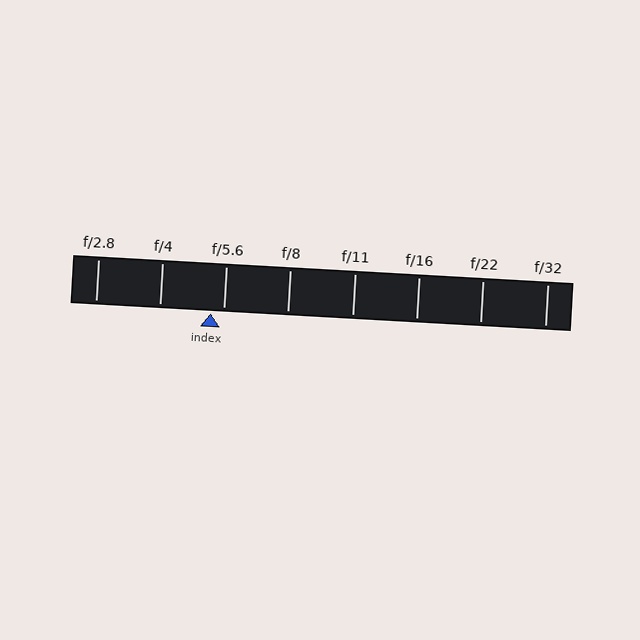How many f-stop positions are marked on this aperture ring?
There are 8 f-stop positions marked.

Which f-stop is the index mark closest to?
The index mark is closest to f/5.6.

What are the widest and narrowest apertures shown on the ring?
The widest aperture shown is f/2.8 and the narrowest is f/32.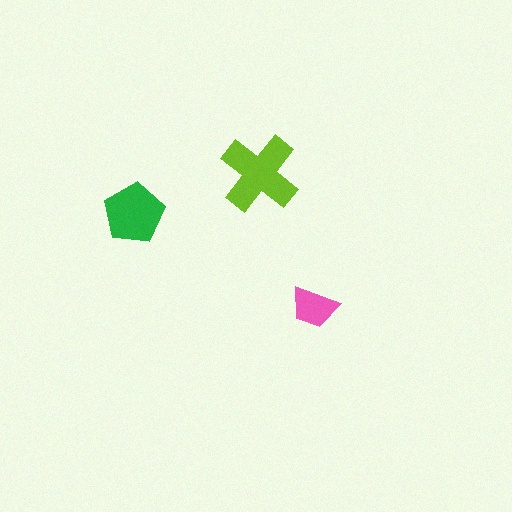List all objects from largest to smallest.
The lime cross, the green pentagon, the pink trapezoid.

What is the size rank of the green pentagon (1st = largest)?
2nd.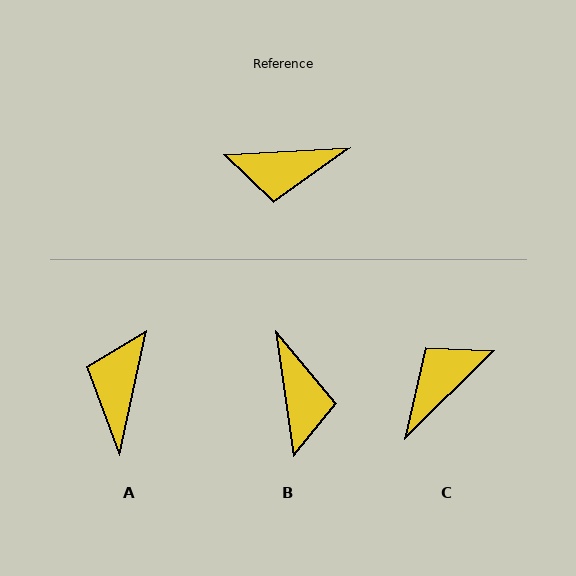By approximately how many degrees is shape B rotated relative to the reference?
Approximately 95 degrees counter-clockwise.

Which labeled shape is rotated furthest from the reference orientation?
C, about 139 degrees away.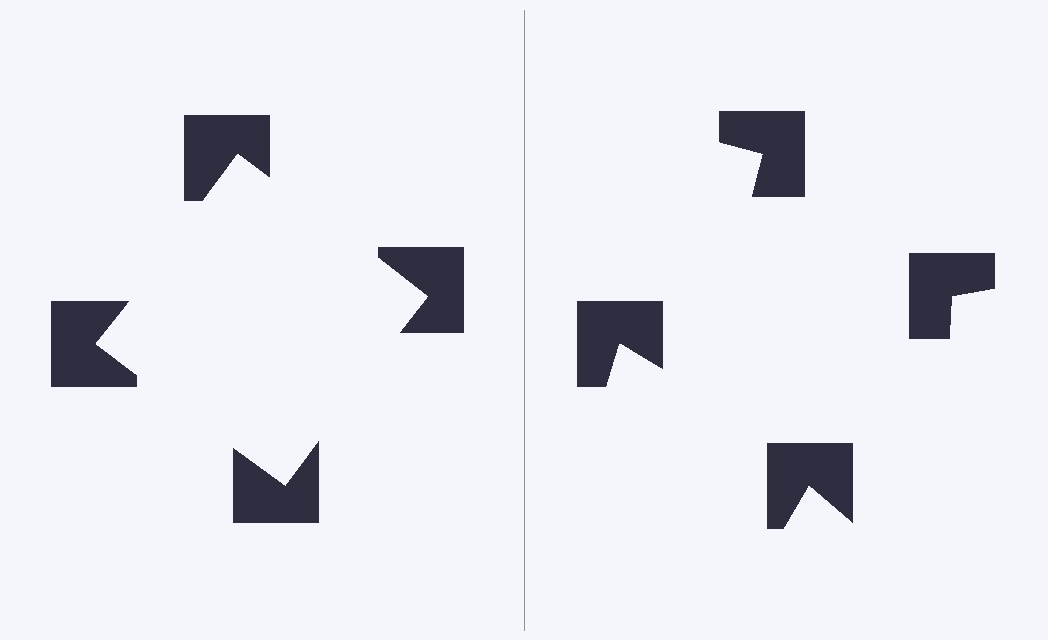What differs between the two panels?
The notched squares are positioned identically on both sides; only the wedge orientations differ. On the left they align to a square; on the right they are misaligned.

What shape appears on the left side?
An illusory square.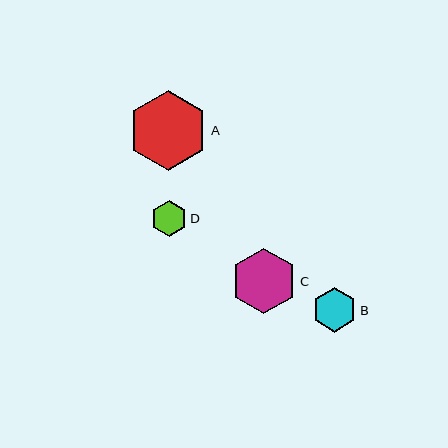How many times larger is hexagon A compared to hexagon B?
Hexagon A is approximately 1.8 times the size of hexagon B.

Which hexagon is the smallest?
Hexagon D is the smallest with a size of approximately 36 pixels.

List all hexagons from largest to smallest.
From largest to smallest: A, C, B, D.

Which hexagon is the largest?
Hexagon A is the largest with a size of approximately 80 pixels.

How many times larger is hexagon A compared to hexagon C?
Hexagon A is approximately 1.2 times the size of hexagon C.